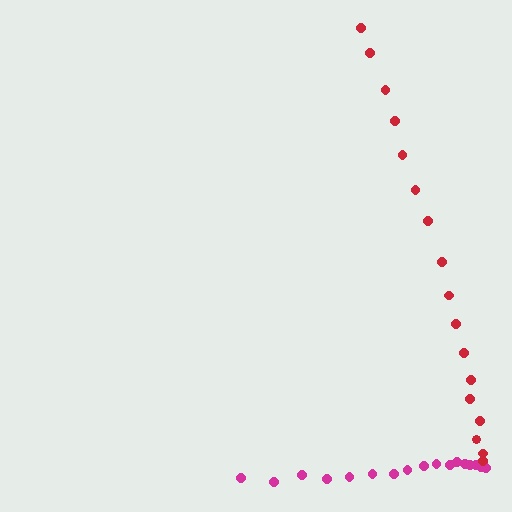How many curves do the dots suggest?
There are 2 distinct paths.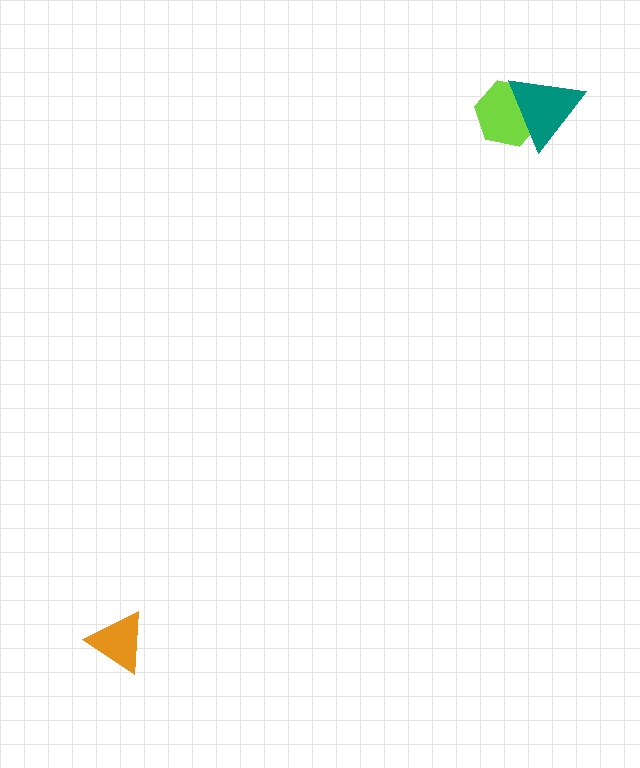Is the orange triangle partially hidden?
No, no other shape covers it.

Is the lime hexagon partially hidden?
Yes, it is partially covered by another shape.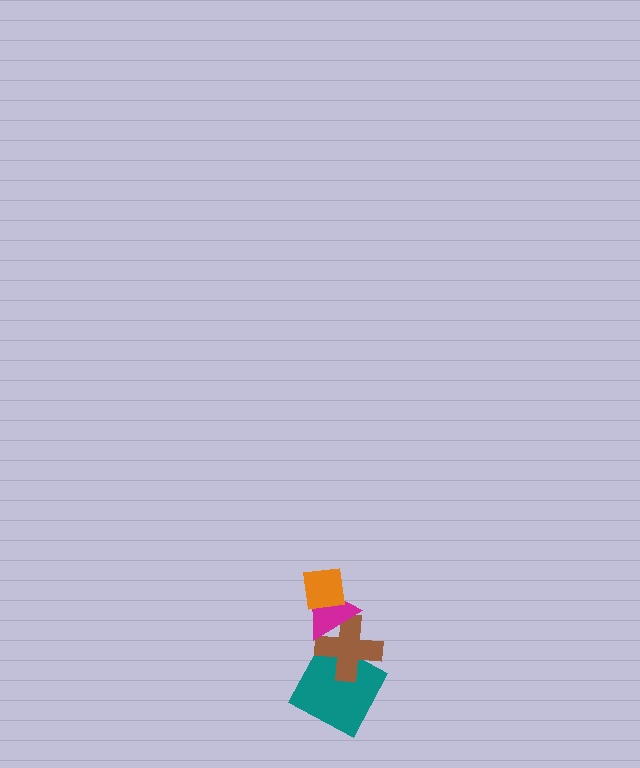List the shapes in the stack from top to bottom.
From top to bottom: the orange square, the magenta triangle, the brown cross, the teal square.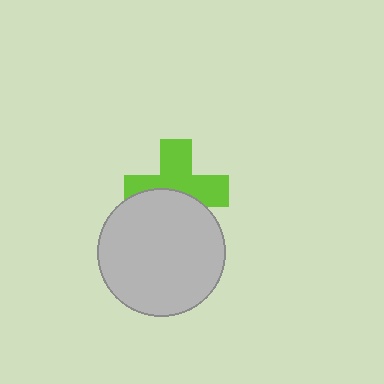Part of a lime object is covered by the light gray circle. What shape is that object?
It is a cross.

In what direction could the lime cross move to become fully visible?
The lime cross could move up. That would shift it out from behind the light gray circle entirely.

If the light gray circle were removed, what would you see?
You would see the complete lime cross.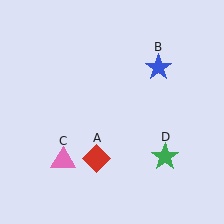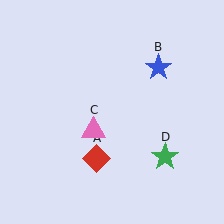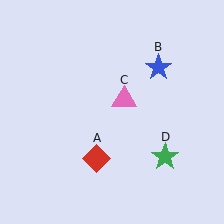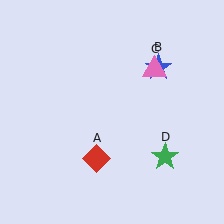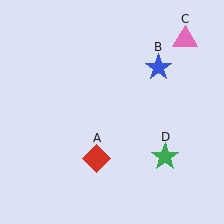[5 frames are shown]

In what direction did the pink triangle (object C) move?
The pink triangle (object C) moved up and to the right.